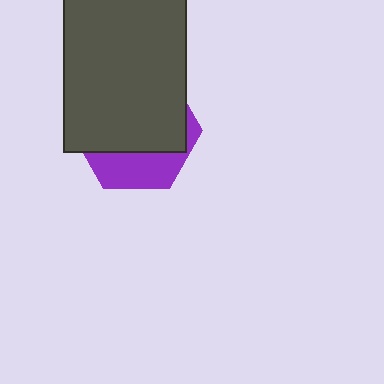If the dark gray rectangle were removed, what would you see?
You would see the complete purple hexagon.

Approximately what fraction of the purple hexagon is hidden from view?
Roughly 70% of the purple hexagon is hidden behind the dark gray rectangle.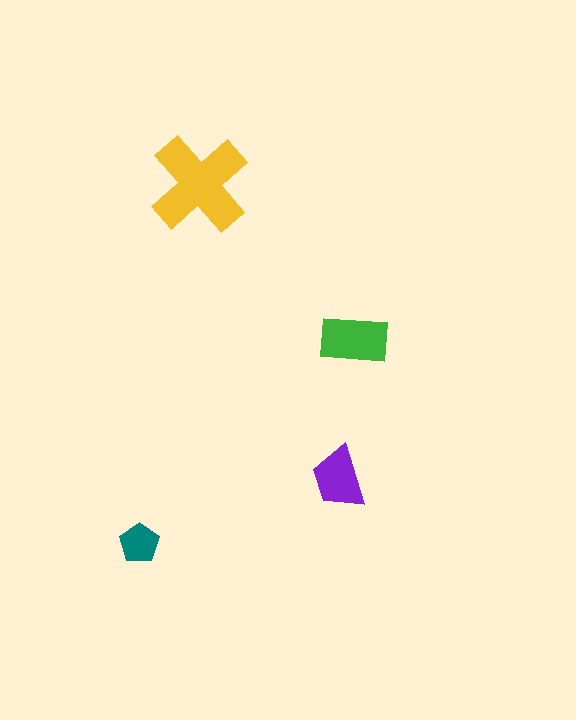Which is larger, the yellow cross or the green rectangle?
The yellow cross.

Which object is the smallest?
The teal pentagon.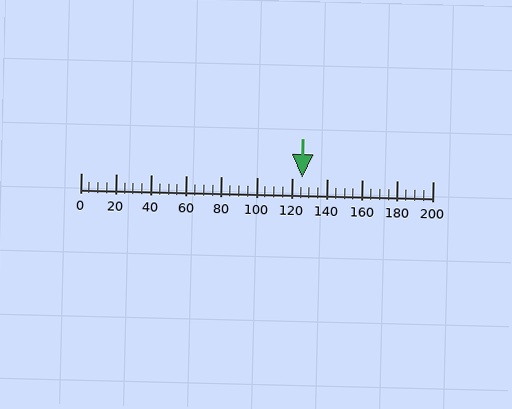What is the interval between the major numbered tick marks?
The major tick marks are spaced 20 units apart.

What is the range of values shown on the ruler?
The ruler shows values from 0 to 200.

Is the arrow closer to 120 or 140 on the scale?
The arrow is closer to 120.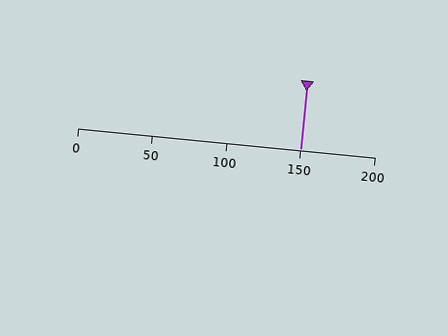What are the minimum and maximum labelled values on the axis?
The axis runs from 0 to 200.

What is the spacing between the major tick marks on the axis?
The major ticks are spaced 50 apart.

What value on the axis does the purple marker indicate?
The marker indicates approximately 150.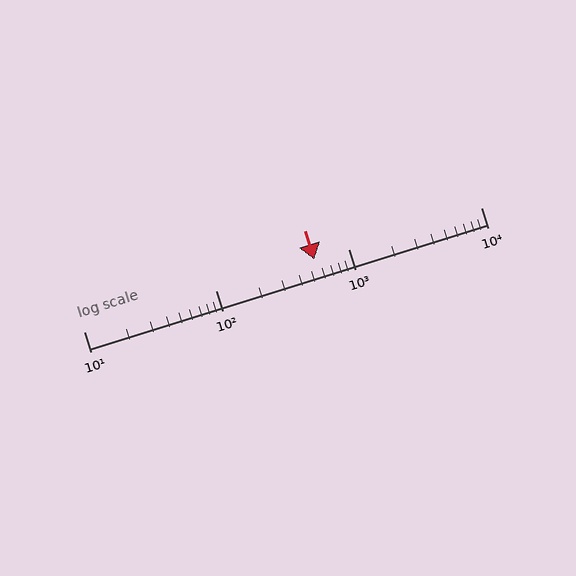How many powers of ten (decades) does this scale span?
The scale spans 3 decades, from 10 to 10000.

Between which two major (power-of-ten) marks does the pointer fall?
The pointer is between 100 and 1000.